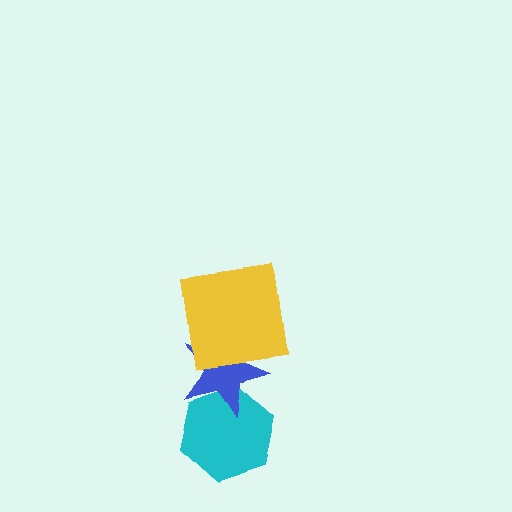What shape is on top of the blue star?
The yellow square is on top of the blue star.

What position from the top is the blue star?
The blue star is 2nd from the top.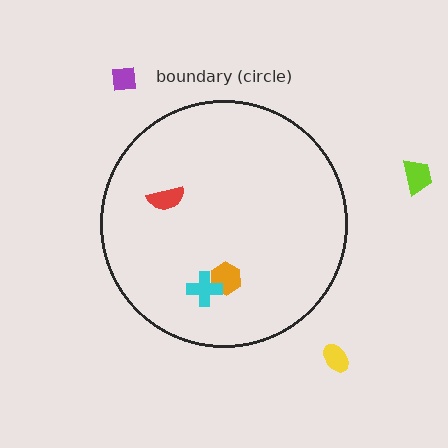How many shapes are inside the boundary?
3 inside, 3 outside.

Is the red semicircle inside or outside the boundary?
Inside.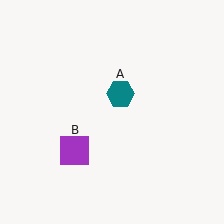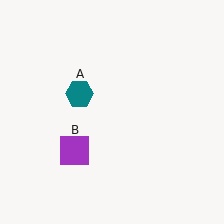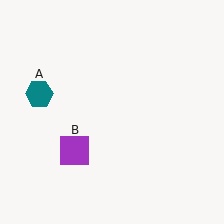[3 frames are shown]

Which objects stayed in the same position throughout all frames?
Purple square (object B) remained stationary.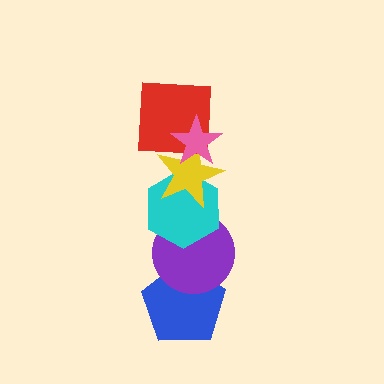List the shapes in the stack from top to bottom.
From top to bottom: the pink star, the red square, the yellow star, the cyan hexagon, the purple circle, the blue pentagon.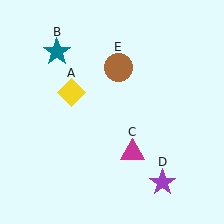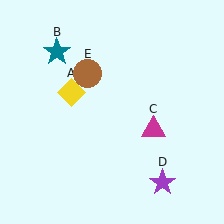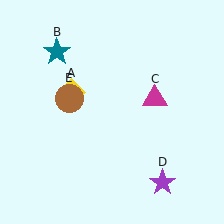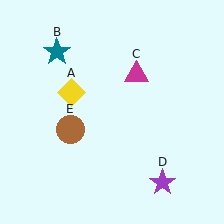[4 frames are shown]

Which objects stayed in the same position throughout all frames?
Yellow diamond (object A) and teal star (object B) and purple star (object D) remained stationary.